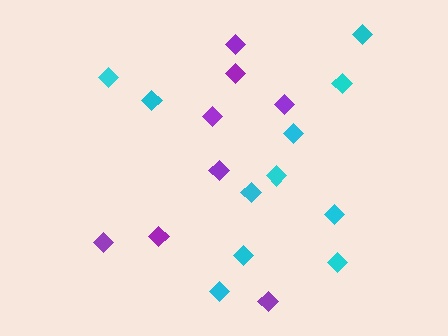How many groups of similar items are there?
There are 2 groups: one group of purple diamonds (8) and one group of cyan diamonds (11).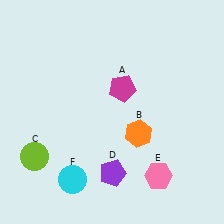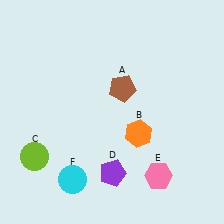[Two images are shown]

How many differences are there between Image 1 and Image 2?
There is 1 difference between the two images.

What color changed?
The pentagon (A) changed from magenta in Image 1 to brown in Image 2.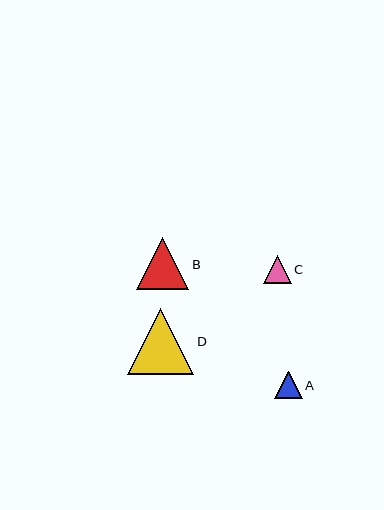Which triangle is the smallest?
Triangle C is the smallest with a size of approximately 28 pixels.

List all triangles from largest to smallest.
From largest to smallest: D, B, A, C.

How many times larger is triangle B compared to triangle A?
Triangle B is approximately 1.9 times the size of triangle A.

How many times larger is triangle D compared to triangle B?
Triangle D is approximately 1.3 times the size of triangle B.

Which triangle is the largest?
Triangle D is the largest with a size of approximately 66 pixels.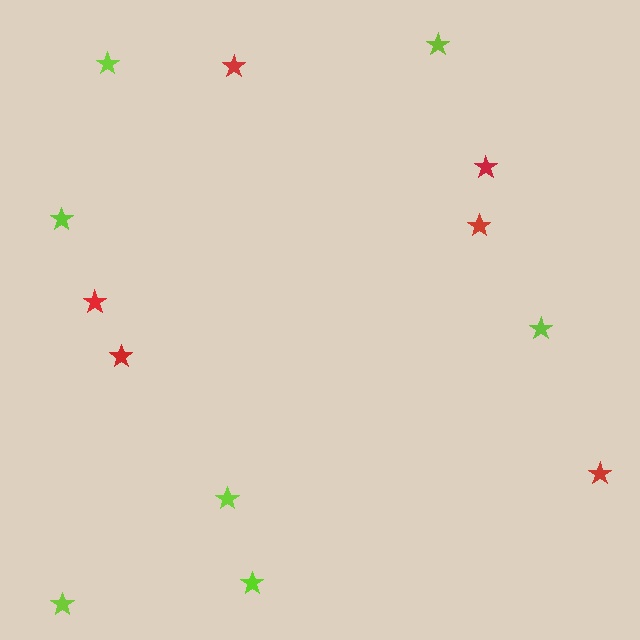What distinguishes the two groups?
There are 2 groups: one group of lime stars (7) and one group of red stars (6).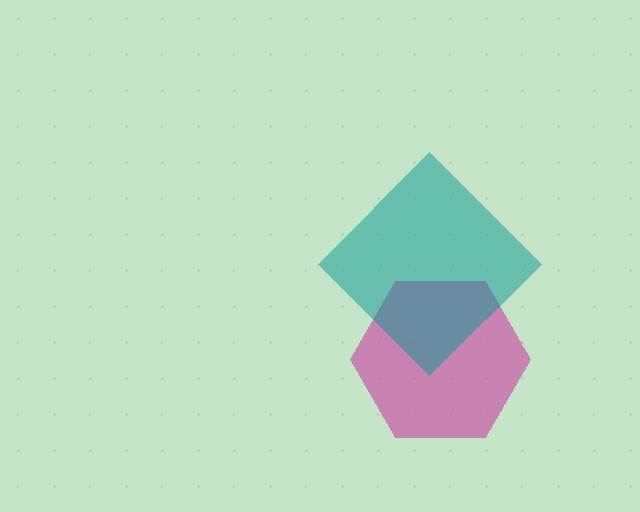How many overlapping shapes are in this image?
There are 2 overlapping shapes in the image.